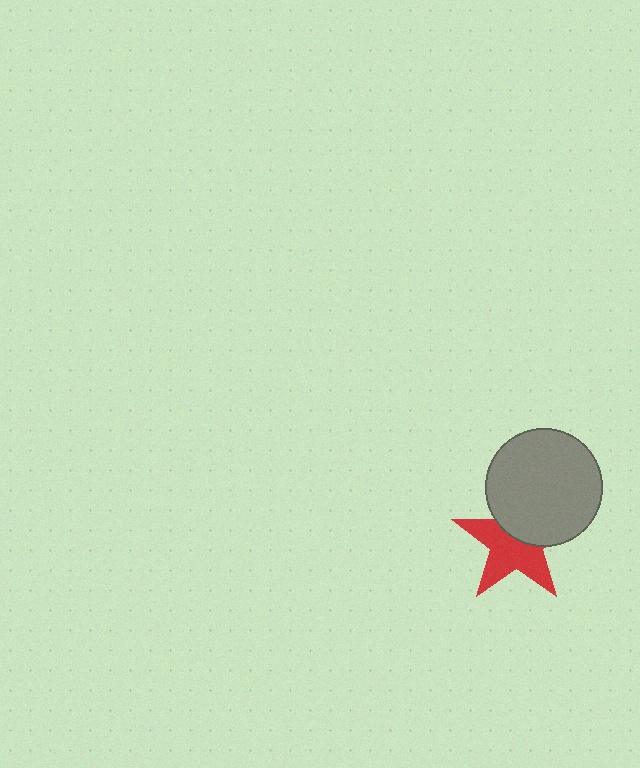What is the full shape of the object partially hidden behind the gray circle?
The partially hidden object is a red star.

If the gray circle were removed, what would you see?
You would see the complete red star.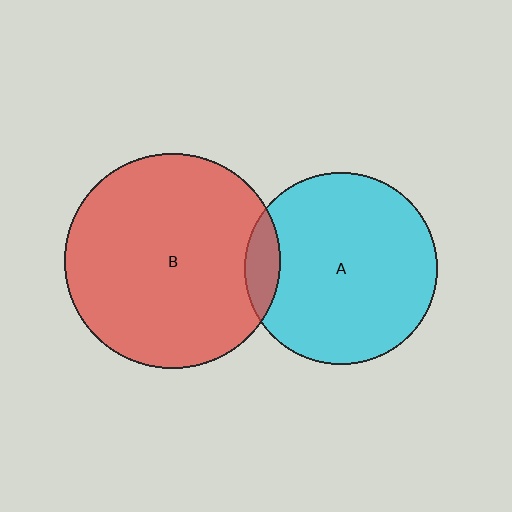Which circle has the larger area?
Circle B (red).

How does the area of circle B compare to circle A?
Approximately 1.3 times.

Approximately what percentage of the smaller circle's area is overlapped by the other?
Approximately 10%.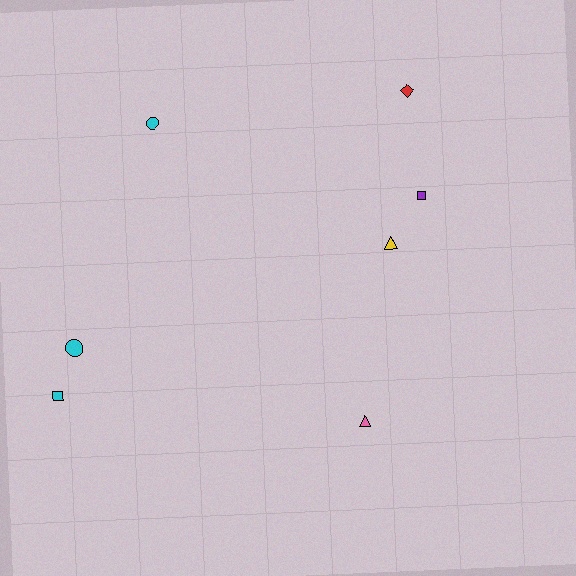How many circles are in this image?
There are 2 circles.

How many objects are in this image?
There are 7 objects.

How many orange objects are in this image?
There are no orange objects.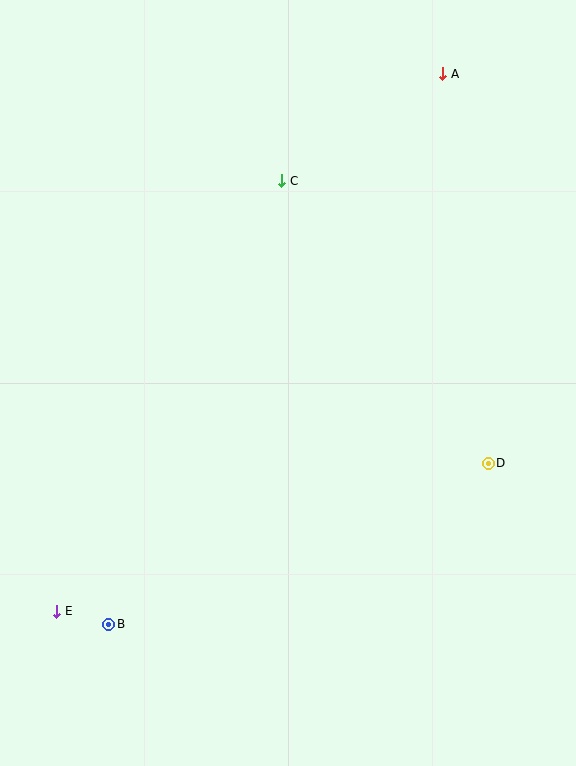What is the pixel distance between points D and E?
The distance between D and E is 456 pixels.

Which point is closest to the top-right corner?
Point A is closest to the top-right corner.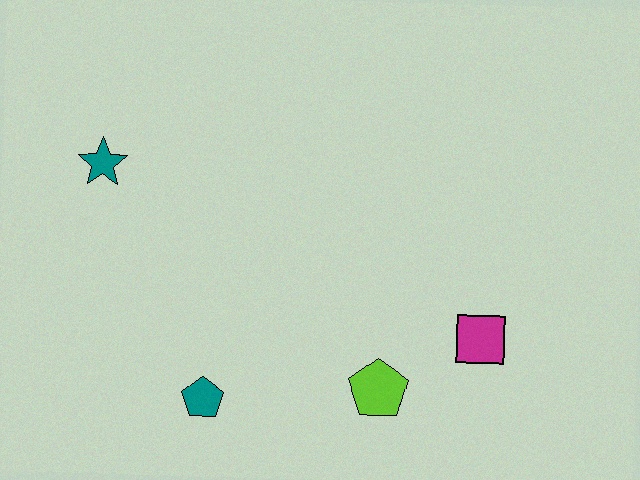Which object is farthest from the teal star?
The magenta square is farthest from the teal star.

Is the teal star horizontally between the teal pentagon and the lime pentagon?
No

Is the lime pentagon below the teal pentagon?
No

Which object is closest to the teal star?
The teal pentagon is closest to the teal star.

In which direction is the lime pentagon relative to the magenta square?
The lime pentagon is to the left of the magenta square.